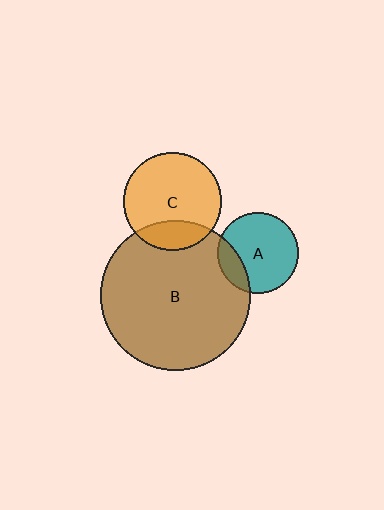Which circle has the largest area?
Circle B (brown).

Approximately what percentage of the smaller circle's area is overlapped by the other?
Approximately 20%.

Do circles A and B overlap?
Yes.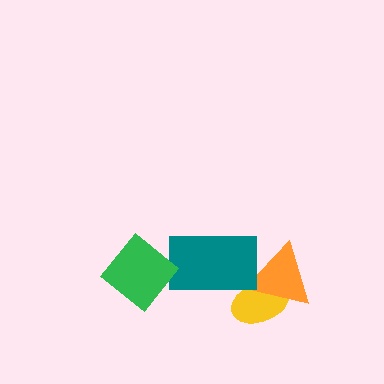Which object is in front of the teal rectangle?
The green diamond is in front of the teal rectangle.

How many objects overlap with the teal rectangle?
3 objects overlap with the teal rectangle.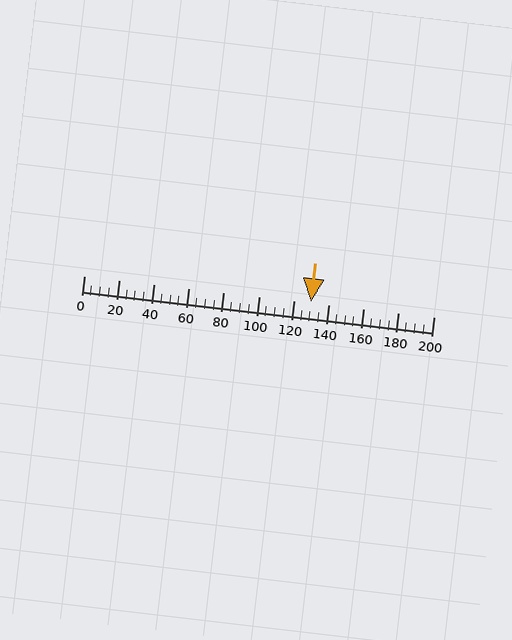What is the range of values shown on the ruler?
The ruler shows values from 0 to 200.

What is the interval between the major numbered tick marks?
The major tick marks are spaced 20 units apart.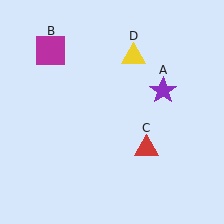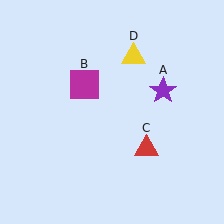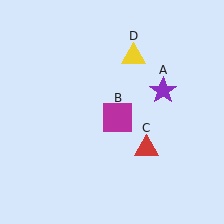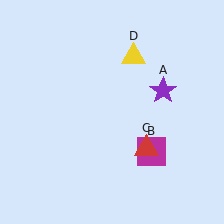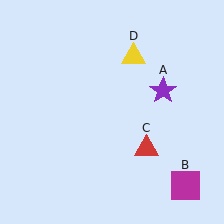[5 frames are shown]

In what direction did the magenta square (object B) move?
The magenta square (object B) moved down and to the right.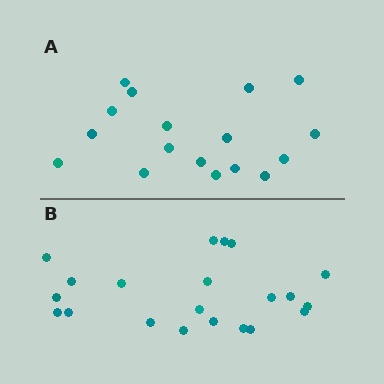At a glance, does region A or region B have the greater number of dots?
Region B (the bottom region) has more dots.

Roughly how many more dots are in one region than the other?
Region B has about 4 more dots than region A.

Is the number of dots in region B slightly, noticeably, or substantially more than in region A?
Region B has only slightly more — the two regions are fairly close. The ratio is roughly 1.2 to 1.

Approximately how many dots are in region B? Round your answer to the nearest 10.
About 20 dots. (The exact count is 21, which rounds to 20.)